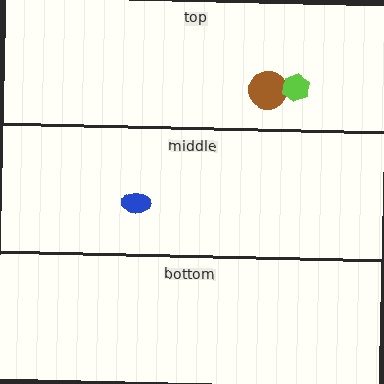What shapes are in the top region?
The brown circle, the lime hexagon.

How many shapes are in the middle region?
1.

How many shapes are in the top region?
2.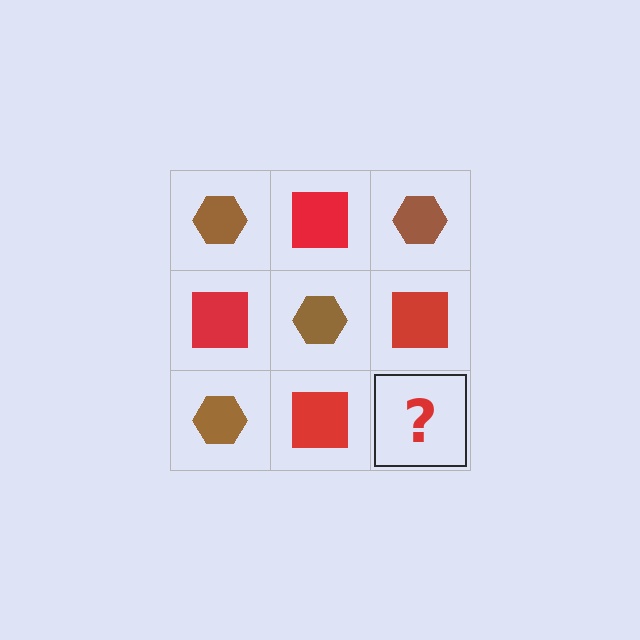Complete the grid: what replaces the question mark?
The question mark should be replaced with a brown hexagon.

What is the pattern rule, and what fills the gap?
The rule is that it alternates brown hexagon and red square in a checkerboard pattern. The gap should be filled with a brown hexagon.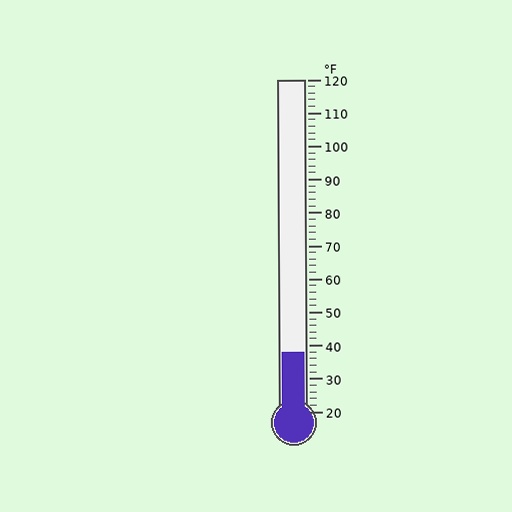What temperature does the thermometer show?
The thermometer shows approximately 38°F.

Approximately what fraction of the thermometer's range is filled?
The thermometer is filled to approximately 20% of its range.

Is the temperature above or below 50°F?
The temperature is below 50°F.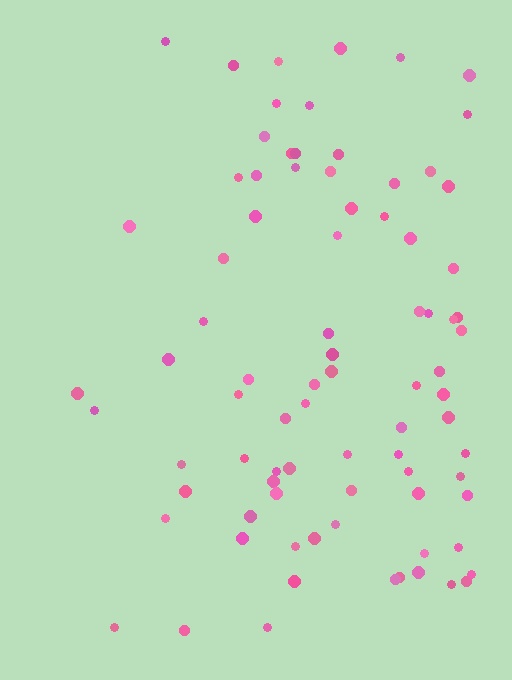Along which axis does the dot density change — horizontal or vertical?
Horizontal.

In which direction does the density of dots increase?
From left to right, with the right side densest.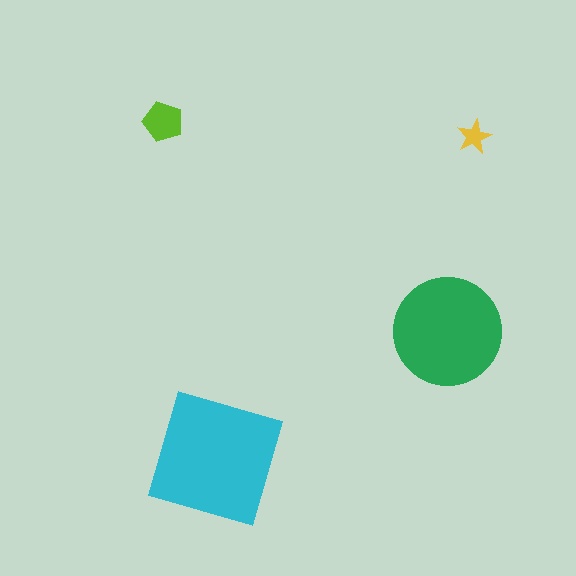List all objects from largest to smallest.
The cyan square, the green circle, the lime pentagon, the yellow star.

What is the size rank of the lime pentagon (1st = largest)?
3rd.